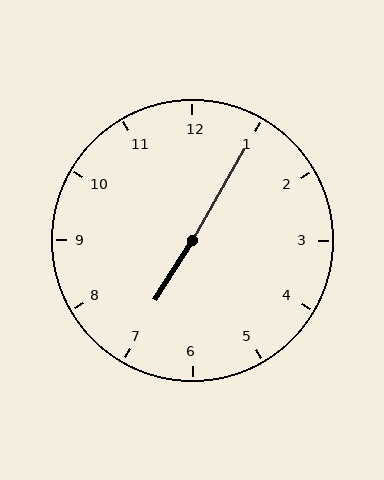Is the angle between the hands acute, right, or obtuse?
It is obtuse.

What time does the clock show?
7:05.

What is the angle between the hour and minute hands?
Approximately 178 degrees.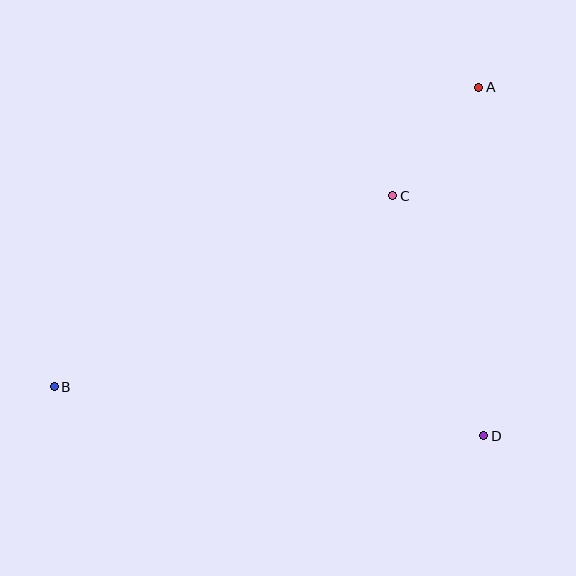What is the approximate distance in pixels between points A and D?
The distance between A and D is approximately 349 pixels.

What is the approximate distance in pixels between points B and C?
The distance between B and C is approximately 388 pixels.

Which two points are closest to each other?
Points A and C are closest to each other.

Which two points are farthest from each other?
Points A and B are farthest from each other.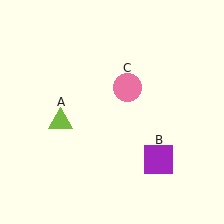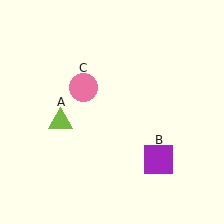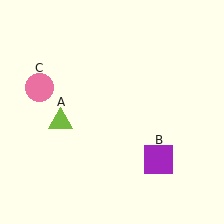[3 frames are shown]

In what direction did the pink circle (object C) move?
The pink circle (object C) moved left.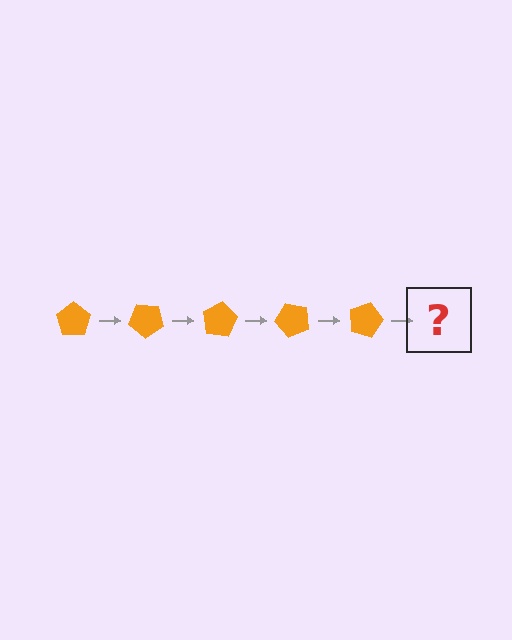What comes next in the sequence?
The next element should be an orange pentagon rotated 200 degrees.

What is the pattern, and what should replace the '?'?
The pattern is that the pentagon rotates 40 degrees each step. The '?' should be an orange pentagon rotated 200 degrees.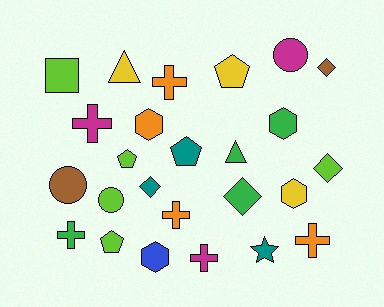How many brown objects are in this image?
There are 2 brown objects.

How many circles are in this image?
There are 3 circles.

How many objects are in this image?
There are 25 objects.